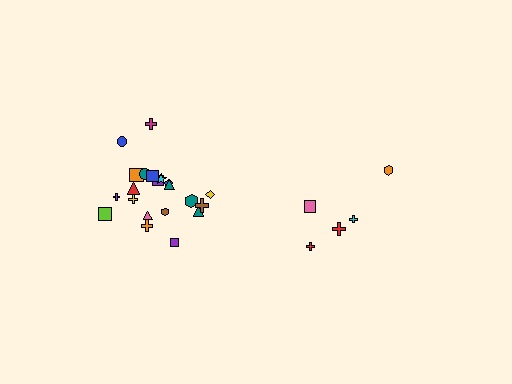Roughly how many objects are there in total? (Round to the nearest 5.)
Roughly 25 objects in total.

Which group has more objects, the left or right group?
The left group.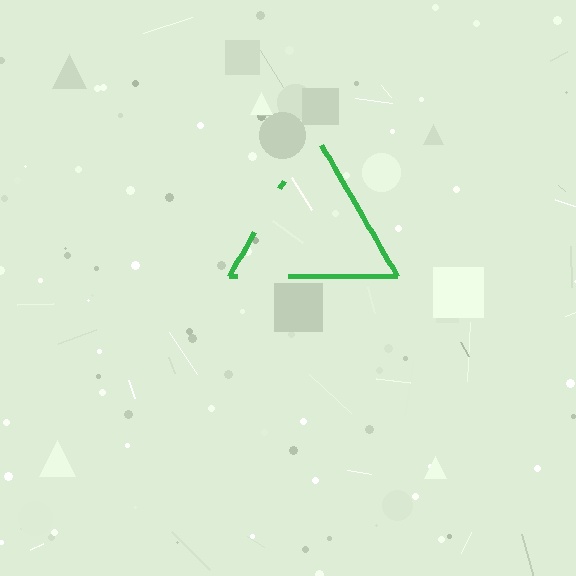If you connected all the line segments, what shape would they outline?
They would outline a triangle.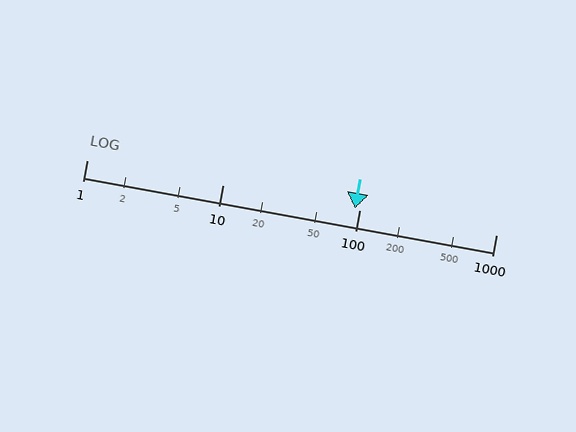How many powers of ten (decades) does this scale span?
The scale spans 3 decades, from 1 to 1000.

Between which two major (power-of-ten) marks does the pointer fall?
The pointer is between 10 and 100.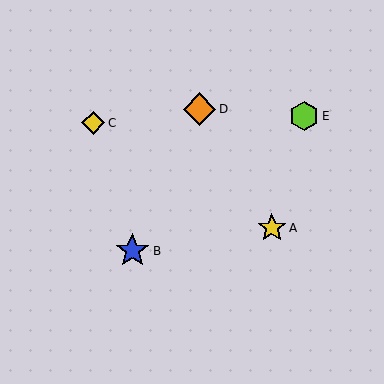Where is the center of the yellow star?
The center of the yellow star is at (272, 228).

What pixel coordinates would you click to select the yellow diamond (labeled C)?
Click at (93, 123) to select the yellow diamond C.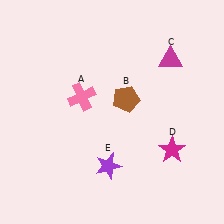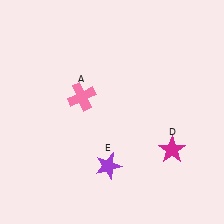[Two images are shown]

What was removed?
The magenta triangle (C), the brown pentagon (B) were removed in Image 2.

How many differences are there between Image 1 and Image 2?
There are 2 differences between the two images.